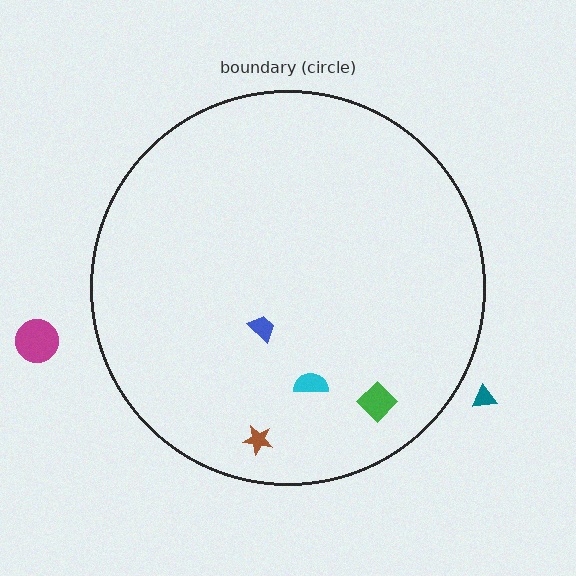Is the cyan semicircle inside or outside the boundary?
Inside.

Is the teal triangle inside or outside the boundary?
Outside.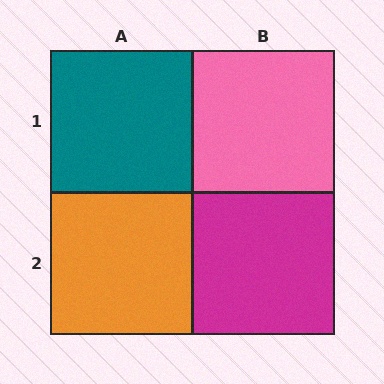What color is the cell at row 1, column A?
Teal.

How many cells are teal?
1 cell is teal.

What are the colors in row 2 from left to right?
Orange, magenta.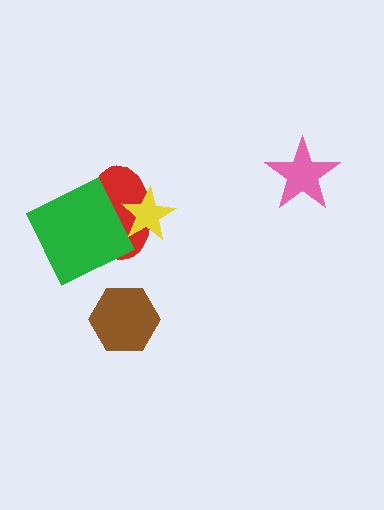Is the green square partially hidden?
No, no other shape covers it.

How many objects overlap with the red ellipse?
2 objects overlap with the red ellipse.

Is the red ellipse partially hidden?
Yes, it is partially covered by another shape.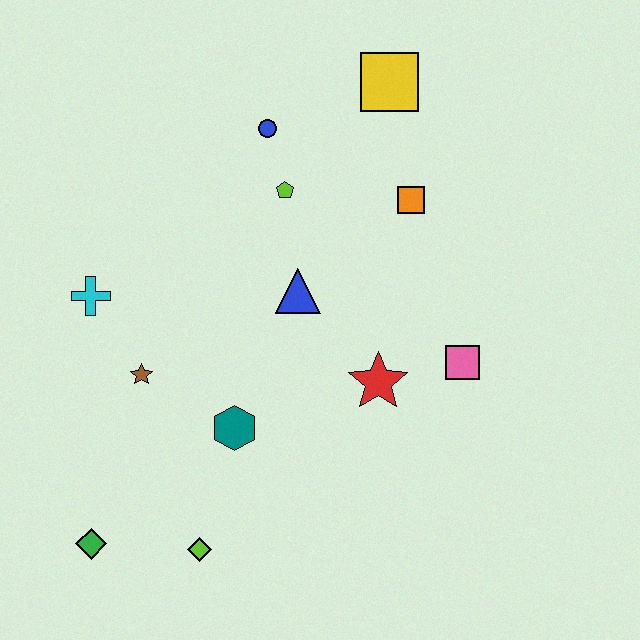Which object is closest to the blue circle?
The lime pentagon is closest to the blue circle.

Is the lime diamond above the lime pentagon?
No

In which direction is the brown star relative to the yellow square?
The brown star is below the yellow square.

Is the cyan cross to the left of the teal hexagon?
Yes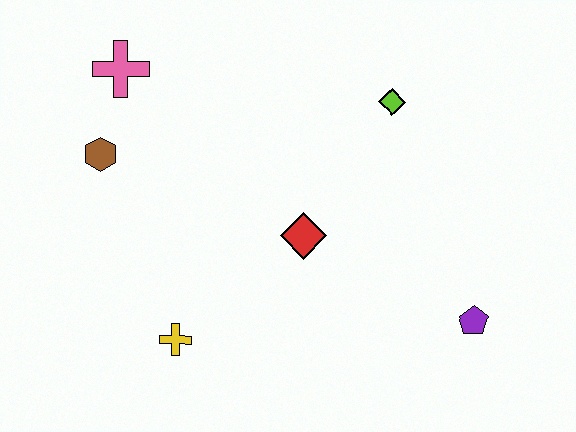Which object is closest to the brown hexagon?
The pink cross is closest to the brown hexagon.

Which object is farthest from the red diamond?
The pink cross is farthest from the red diamond.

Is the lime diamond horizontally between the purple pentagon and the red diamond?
Yes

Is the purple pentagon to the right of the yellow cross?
Yes